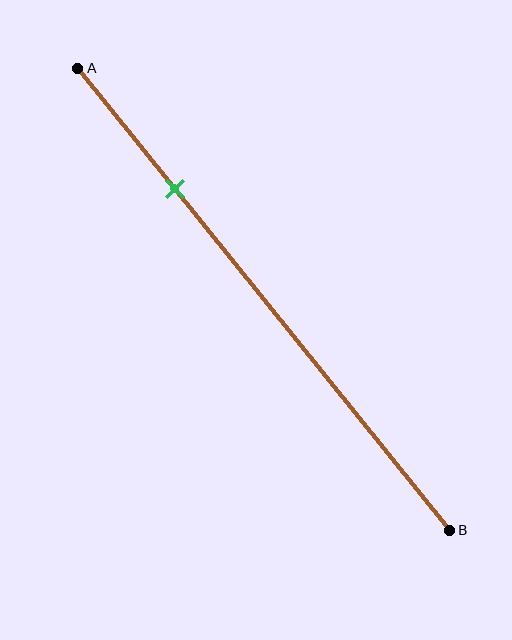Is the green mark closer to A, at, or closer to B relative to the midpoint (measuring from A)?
The green mark is closer to point A than the midpoint of segment AB.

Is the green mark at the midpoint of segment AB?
No, the mark is at about 25% from A, not at the 50% midpoint.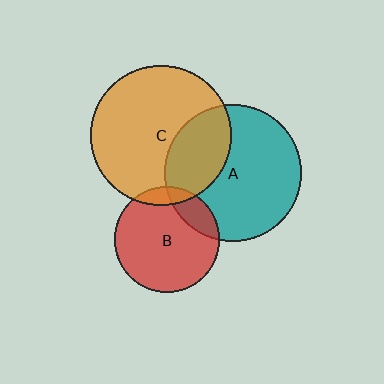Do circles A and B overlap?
Yes.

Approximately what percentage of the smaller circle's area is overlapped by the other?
Approximately 15%.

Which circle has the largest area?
Circle C (orange).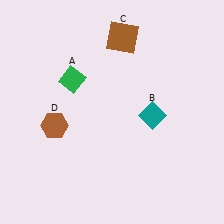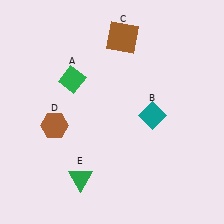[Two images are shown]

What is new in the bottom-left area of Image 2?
A green triangle (E) was added in the bottom-left area of Image 2.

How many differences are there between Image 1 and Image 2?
There is 1 difference between the two images.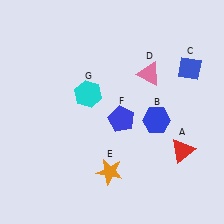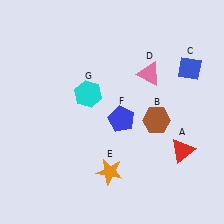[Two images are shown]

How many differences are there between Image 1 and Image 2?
There is 1 difference between the two images.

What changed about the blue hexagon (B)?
In Image 1, B is blue. In Image 2, it changed to brown.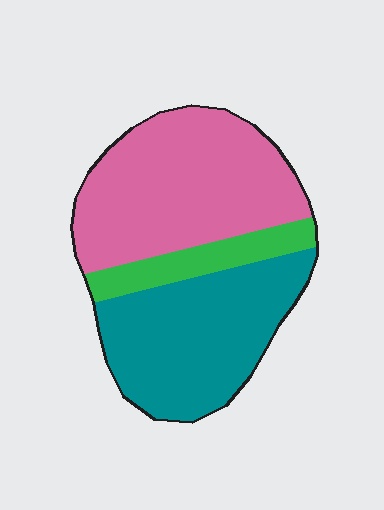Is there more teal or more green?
Teal.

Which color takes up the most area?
Pink, at roughly 45%.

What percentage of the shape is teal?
Teal covers 41% of the shape.